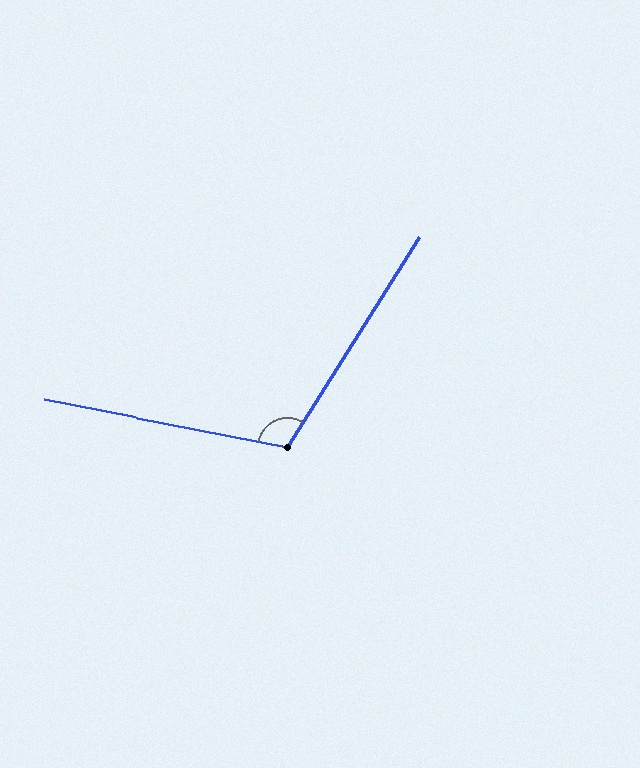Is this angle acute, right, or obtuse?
It is obtuse.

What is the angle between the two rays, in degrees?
Approximately 111 degrees.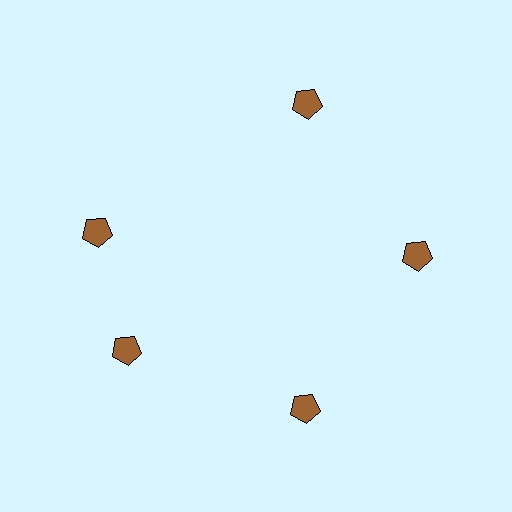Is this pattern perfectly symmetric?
No. The 5 brown pentagons are arranged in a ring, but one element near the 10 o'clock position is rotated out of alignment along the ring, breaking the 5-fold rotational symmetry.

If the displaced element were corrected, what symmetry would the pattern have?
It would have 5-fold rotational symmetry — the pattern would map onto itself every 72 degrees.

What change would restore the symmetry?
The symmetry would be restored by rotating it back into even spacing with its neighbors so that all 5 pentagons sit at equal angles and equal distance from the center.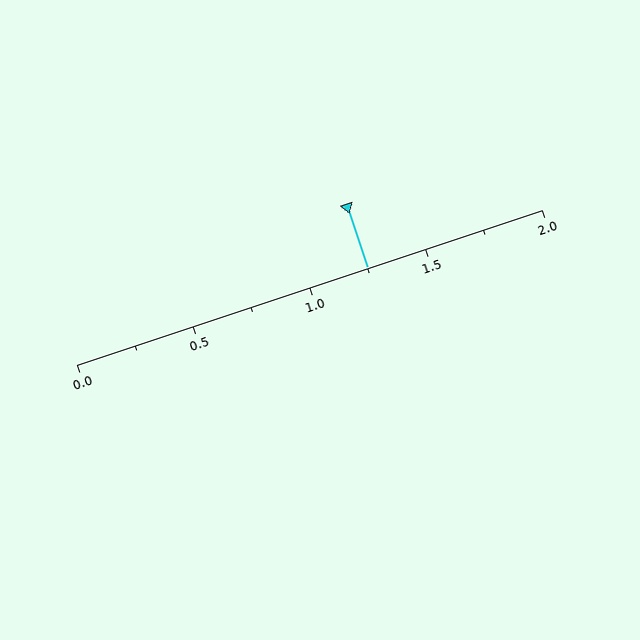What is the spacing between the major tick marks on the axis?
The major ticks are spaced 0.5 apart.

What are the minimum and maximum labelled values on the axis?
The axis runs from 0.0 to 2.0.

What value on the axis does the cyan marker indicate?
The marker indicates approximately 1.25.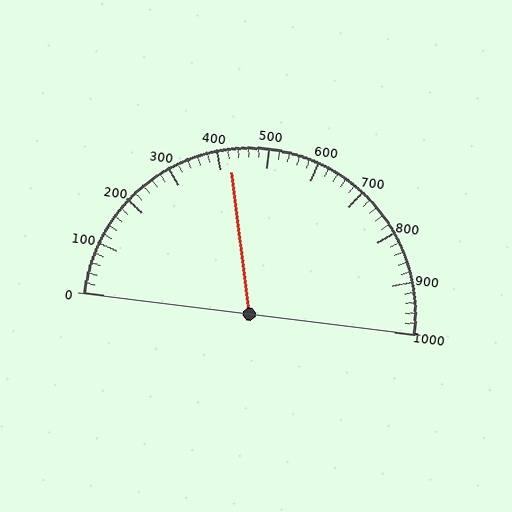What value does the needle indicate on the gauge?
The needle indicates approximately 420.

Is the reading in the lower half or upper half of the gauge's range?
The reading is in the lower half of the range (0 to 1000).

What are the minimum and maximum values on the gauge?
The gauge ranges from 0 to 1000.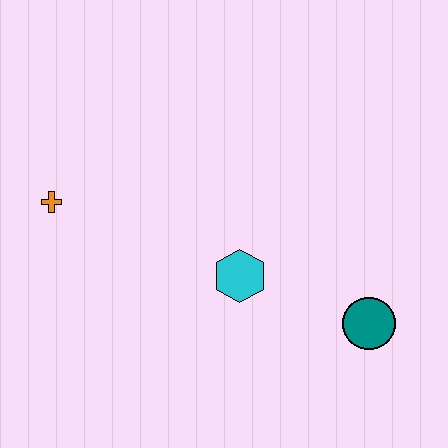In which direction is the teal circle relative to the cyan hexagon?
The teal circle is to the right of the cyan hexagon.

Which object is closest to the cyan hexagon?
The teal circle is closest to the cyan hexagon.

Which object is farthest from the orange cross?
The teal circle is farthest from the orange cross.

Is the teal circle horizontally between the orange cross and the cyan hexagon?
No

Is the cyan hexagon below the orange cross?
Yes